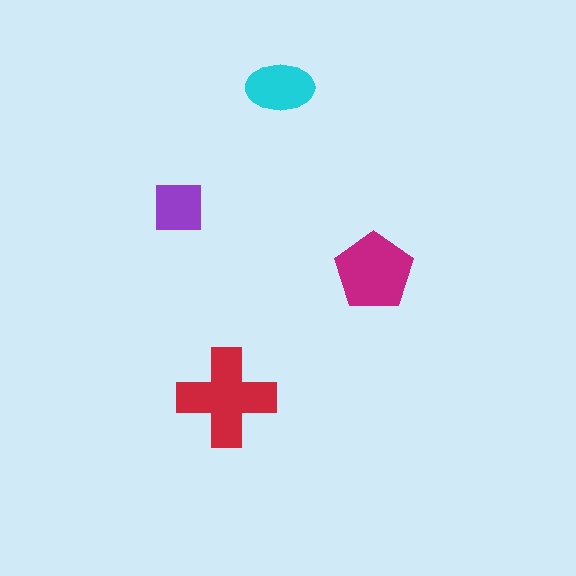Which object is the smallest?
The purple square.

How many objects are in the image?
There are 4 objects in the image.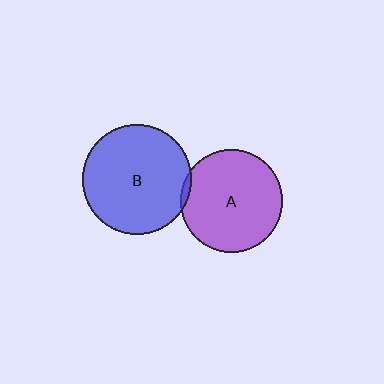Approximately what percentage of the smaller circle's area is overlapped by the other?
Approximately 5%.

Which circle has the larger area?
Circle B (blue).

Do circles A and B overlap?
Yes.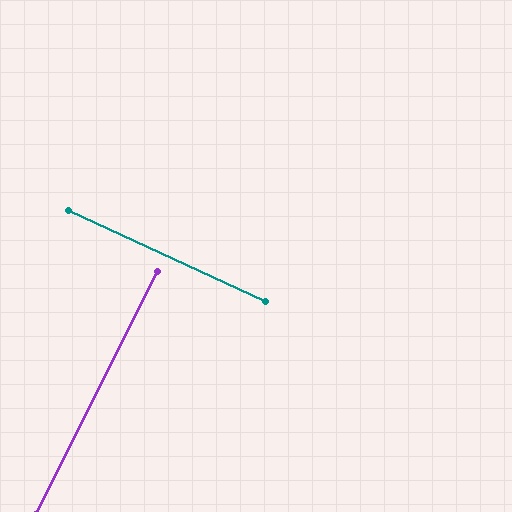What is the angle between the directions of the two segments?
Approximately 88 degrees.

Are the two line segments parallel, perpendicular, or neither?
Perpendicular — they meet at approximately 88°.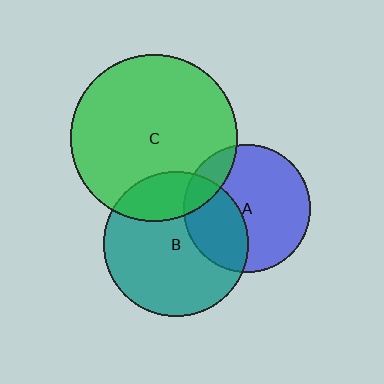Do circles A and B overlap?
Yes.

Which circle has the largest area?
Circle C (green).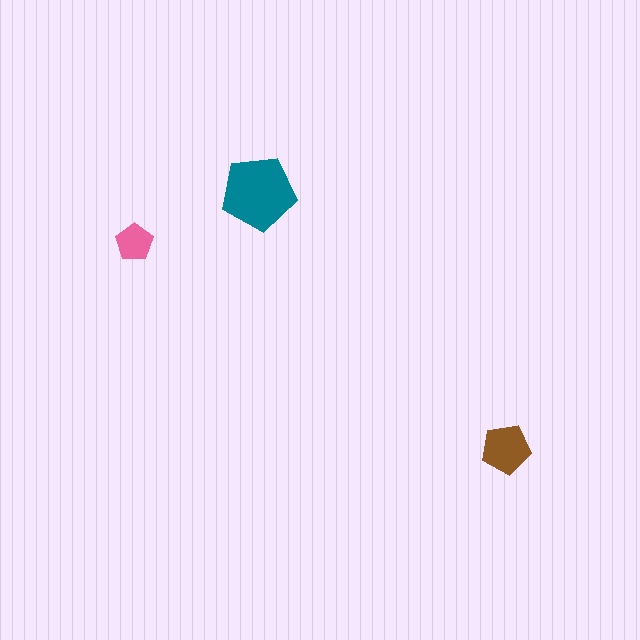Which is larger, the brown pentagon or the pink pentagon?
The brown one.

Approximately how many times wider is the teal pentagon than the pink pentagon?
About 2 times wider.